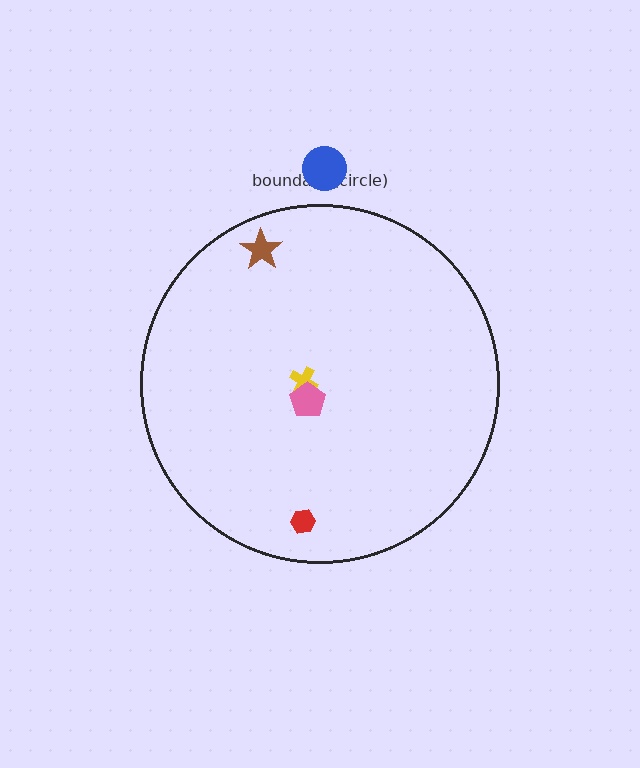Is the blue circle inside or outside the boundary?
Outside.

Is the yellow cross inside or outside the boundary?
Inside.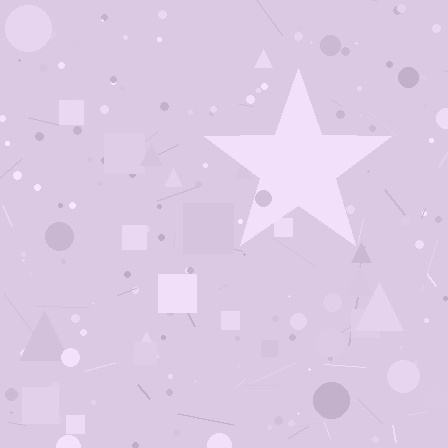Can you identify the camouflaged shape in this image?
The camouflaged shape is a star.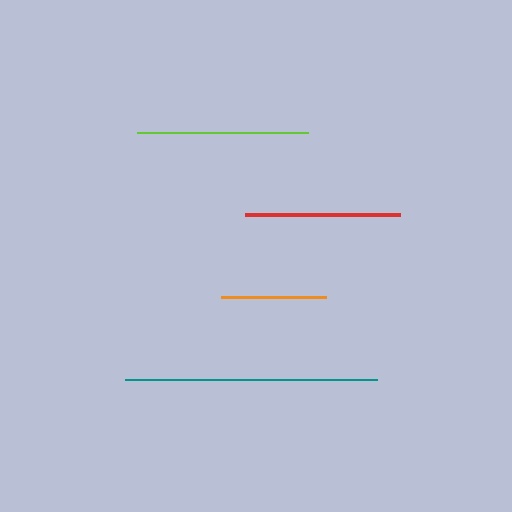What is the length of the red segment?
The red segment is approximately 156 pixels long.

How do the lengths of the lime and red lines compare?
The lime and red lines are approximately the same length.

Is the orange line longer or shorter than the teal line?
The teal line is longer than the orange line.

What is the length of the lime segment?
The lime segment is approximately 170 pixels long.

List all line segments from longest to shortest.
From longest to shortest: teal, lime, red, orange.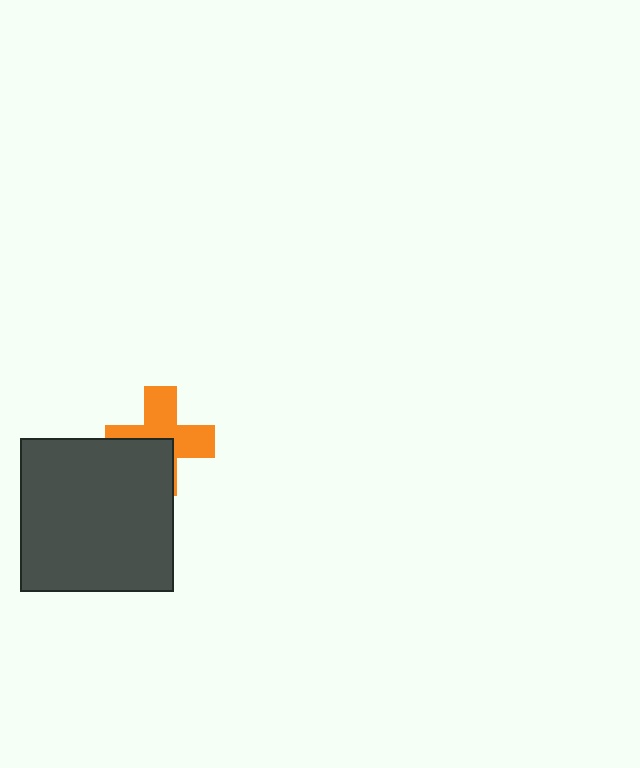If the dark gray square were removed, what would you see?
You would see the complete orange cross.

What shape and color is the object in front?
The object in front is a dark gray square.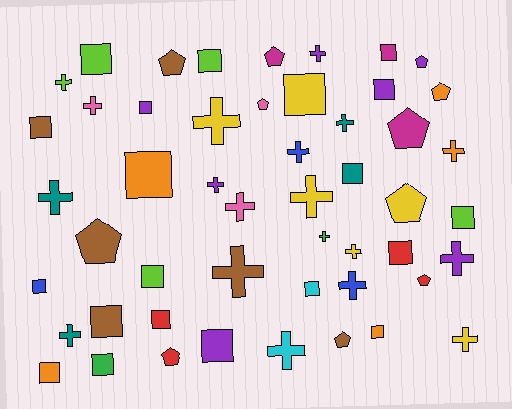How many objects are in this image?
There are 50 objects.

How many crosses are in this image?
There are 19 crosses.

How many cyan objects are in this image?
There are 2 cyan objects.